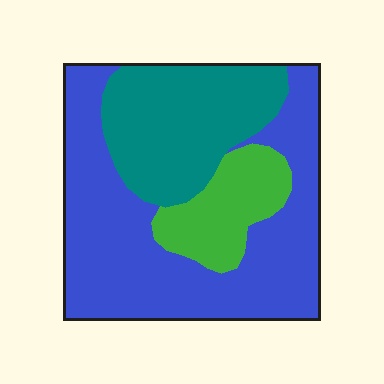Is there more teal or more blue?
Blue.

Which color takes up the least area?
Green, at roughly 15%.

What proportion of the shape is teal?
Teal covers roughly 30% of the shape.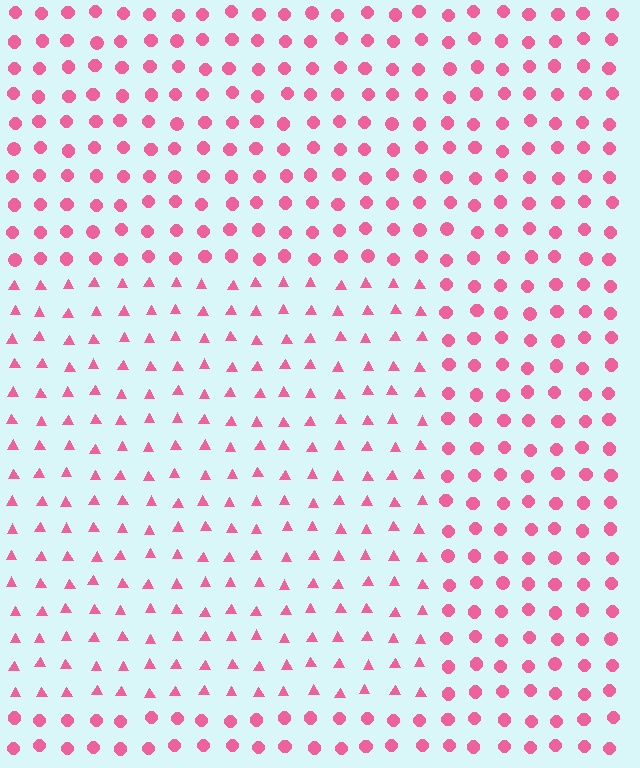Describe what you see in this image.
The image is filled with small pink elements arranged in a uniform grid. A rectangle-shaped region contains triangles, while the surrounding area contains circles. The boundary is defined purely by the change in element shape.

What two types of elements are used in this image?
The image uses triangles inside the rectangle region and circles outside it.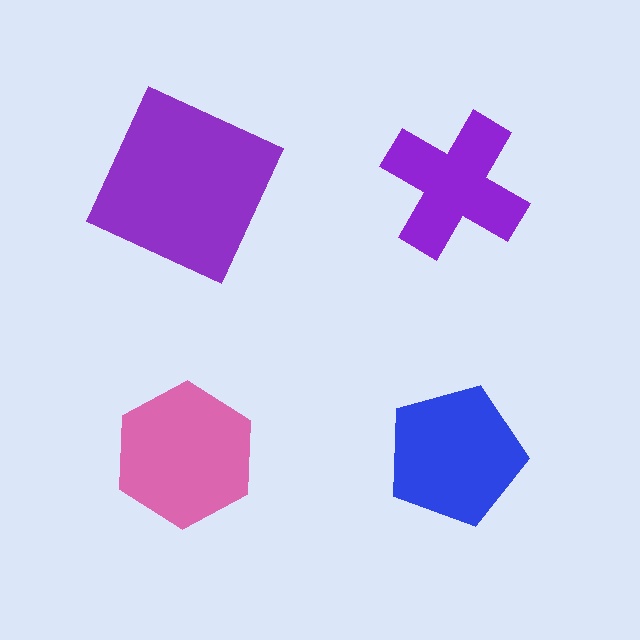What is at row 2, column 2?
A blue pentagon.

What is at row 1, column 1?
A purple square.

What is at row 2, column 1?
A pink hexagon.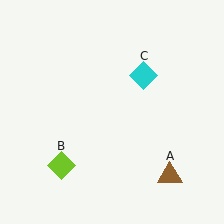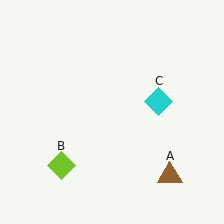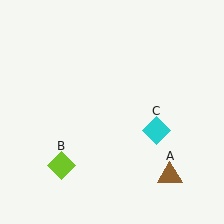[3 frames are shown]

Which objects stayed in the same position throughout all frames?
Brown triangle (object A) and lime diamond (object B) remained stationary.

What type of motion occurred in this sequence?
The cyan diamond (object C) rotated clockwise around the center of the scene.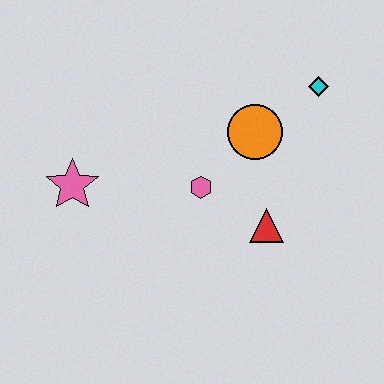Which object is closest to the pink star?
The pink hexagon is closest to the pink star.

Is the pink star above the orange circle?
No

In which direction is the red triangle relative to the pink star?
The red triangle is to the right of the pink star.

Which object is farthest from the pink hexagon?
The cyan diamond is farthest from the pink hexagon.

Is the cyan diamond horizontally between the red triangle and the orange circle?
No